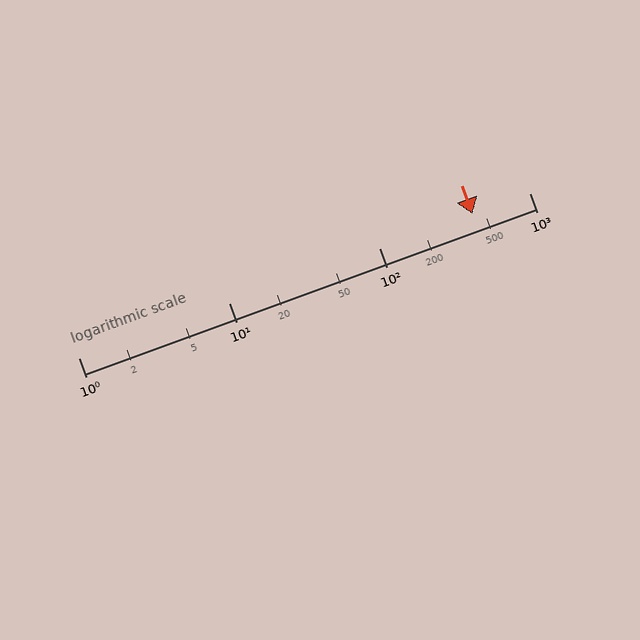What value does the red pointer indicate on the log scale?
The pointer indicates approximately 420.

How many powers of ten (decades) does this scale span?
The scale spans 3 decades, from 1 to 1000.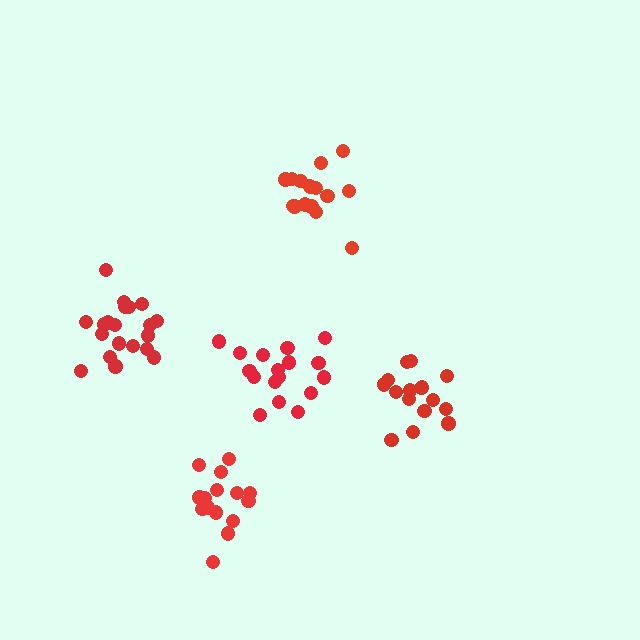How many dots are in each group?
Group 1: 15 dots, Group 2: 15 dots, Group 3: 16 dots, Group 4: 20 dots, Group 5: 17 dots (83 total).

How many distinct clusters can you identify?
There are 5 distinct clusters.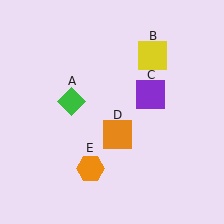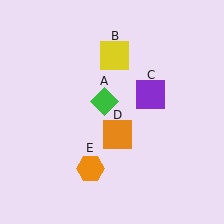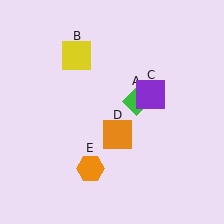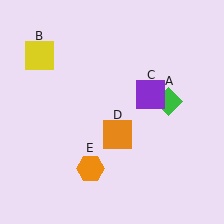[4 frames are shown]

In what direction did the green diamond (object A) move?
The green diamond (object A) moved right.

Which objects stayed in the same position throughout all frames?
Purple square (object C) and orange square (object D) and orange hexagon (object E) remained stationary.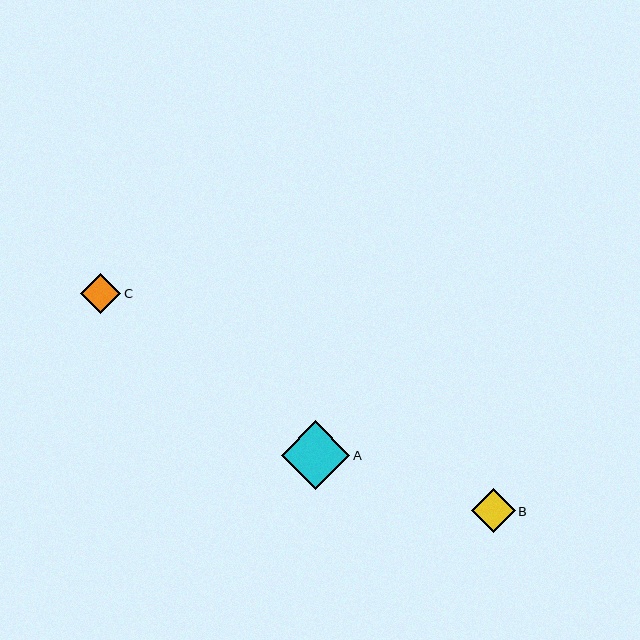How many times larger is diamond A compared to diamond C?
Diamond A is approximately 1.7 times the size of diamond C.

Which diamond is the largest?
Diamond A is the largest with a size of approximately 69 pixels.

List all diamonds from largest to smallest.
From largest to smallest: A, B, C.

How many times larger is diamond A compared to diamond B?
Diamond A is approximately 1.6 times the size of diamond B.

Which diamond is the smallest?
Diamond C is the smallest with a size of approximately 40 pixels.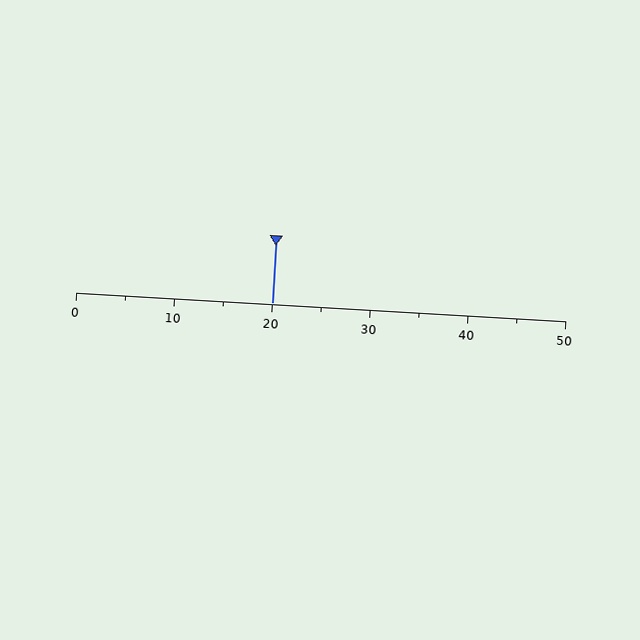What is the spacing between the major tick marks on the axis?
The major ticks are spaced 10 apart.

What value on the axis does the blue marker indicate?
The marker indicates approximately 20.